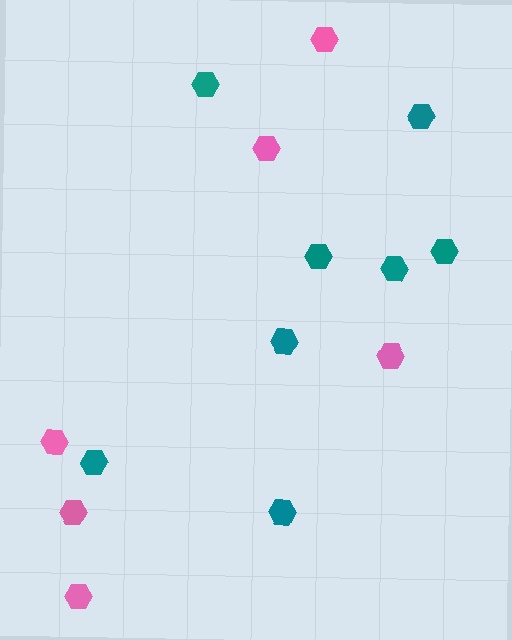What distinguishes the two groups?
There are 2 groups: one group of pink hexagons (6) and one group of teal hexagons (8).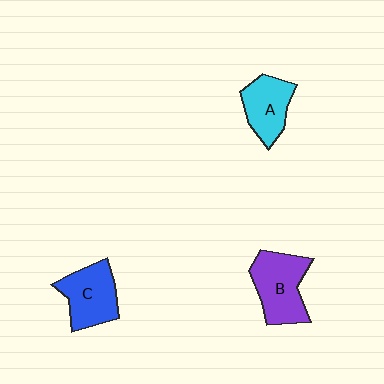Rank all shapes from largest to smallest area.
From largest to smallest: B (purple), C (blue), A (cyan).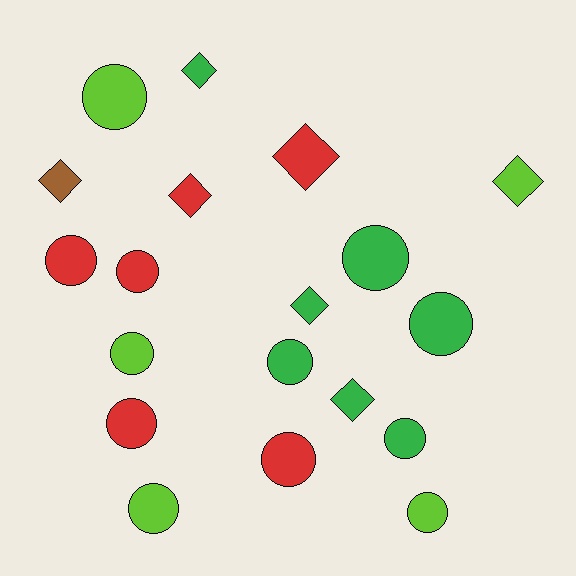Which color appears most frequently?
Green, with 7 objects.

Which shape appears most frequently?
Circle, with 12 objects.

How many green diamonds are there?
There are 3 green diamonds.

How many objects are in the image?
There are 19 objects.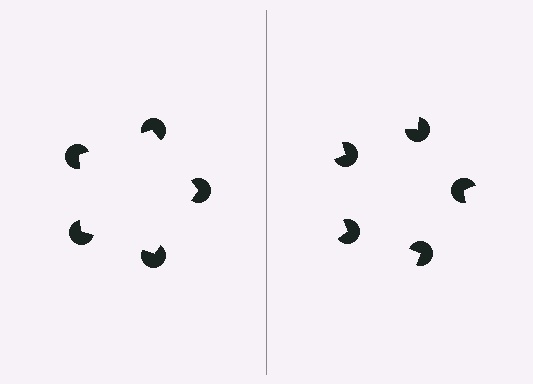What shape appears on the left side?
An illusory pentagon.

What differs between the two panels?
The pac-man discs are positioned identically on both sides; only the wedge orientations differ. On the left they align to a pentagon; on the right they are misaligned.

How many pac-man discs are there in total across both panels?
10 — 5 on each side.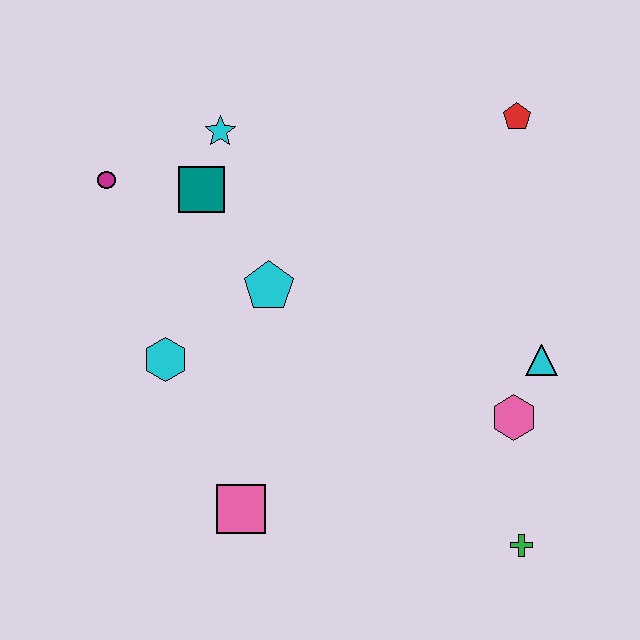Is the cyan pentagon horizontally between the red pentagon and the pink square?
Yes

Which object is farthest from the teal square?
The green cross is farthest from the teal square.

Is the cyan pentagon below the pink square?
No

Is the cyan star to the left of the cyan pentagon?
Yes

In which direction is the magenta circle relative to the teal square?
The magenta circle is to the left of the teal square.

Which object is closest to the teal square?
The cyan star is closest to the teal square.